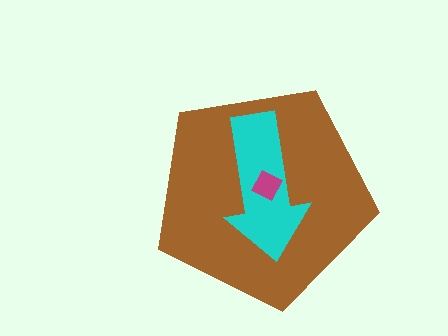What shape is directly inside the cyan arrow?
The magenta diamond.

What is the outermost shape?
The brown pentagon.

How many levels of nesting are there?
3.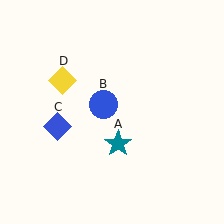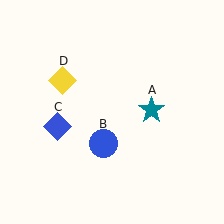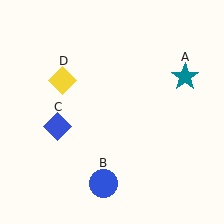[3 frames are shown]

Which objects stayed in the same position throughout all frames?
Blue diamond (object C) and yellow diamond (object D) remained stationary.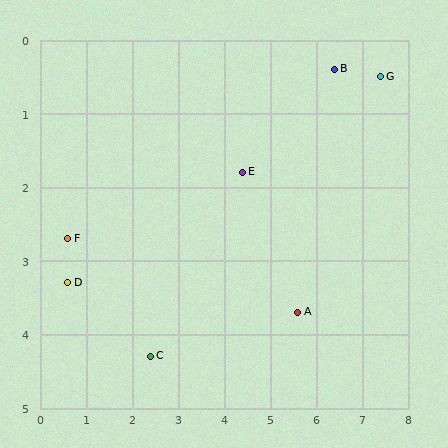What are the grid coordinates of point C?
Point C is at approximately (2.4, 4.3).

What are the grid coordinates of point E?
Point E is at approximately (4.4, 1.8).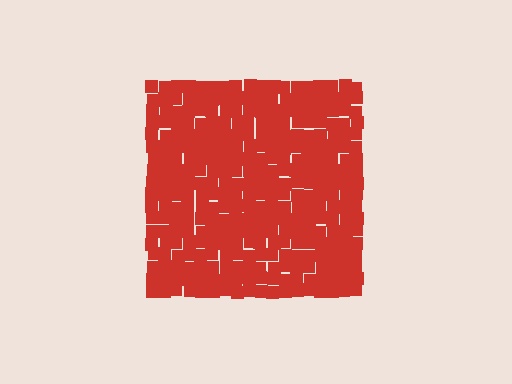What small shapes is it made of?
It is made of small squares.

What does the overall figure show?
The overall figure shows a square.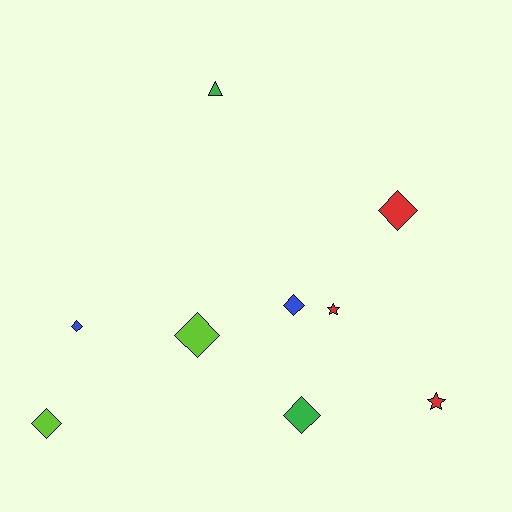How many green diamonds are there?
There is 1 green diamond.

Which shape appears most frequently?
Diamond, with 6 objects.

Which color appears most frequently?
Red, with 3 objects.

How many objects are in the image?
There are 9 objects.